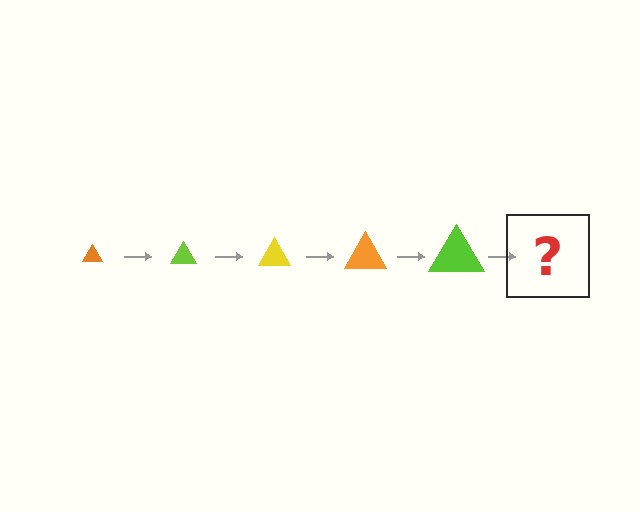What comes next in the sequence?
The next element should be a yellow triangle, larger than the previous one.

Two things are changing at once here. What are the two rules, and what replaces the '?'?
The two rules are that the triangle grows larger each step and the color cycles through orange, lime, and yellow. The '?' should be a yellow triangle, larger than the previous one.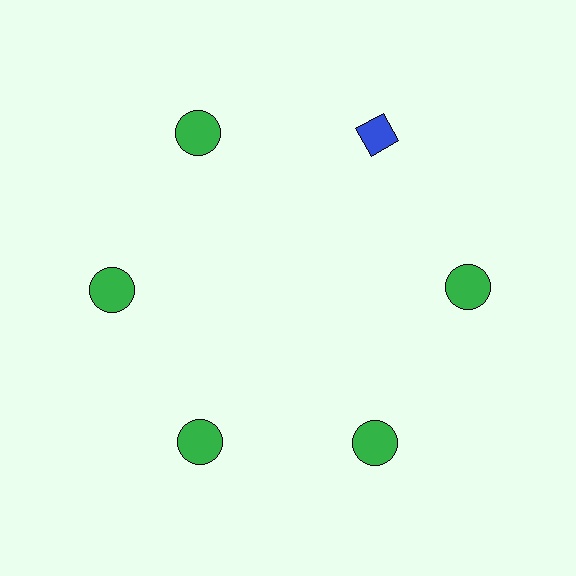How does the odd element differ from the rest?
It differs in both color (blue instead of green) and shape (diamond instead of circle).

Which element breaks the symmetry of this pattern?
The blue diamond at roughly the 1 o'clock position breaks the symmetry. All other shapes are green circles.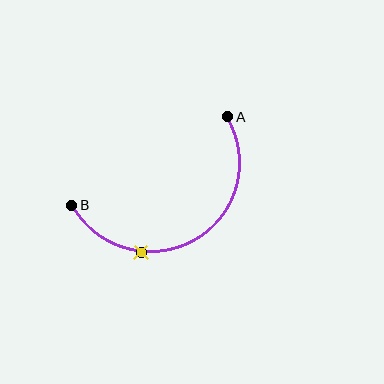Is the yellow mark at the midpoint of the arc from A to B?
No. The yellow mark lies on the arc but is closer to endpoint B. The arc midpoint would be at the point on the curve equidistant along the arc from both A and B.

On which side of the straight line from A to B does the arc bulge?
The arc bulges below the straight line connecting A and B.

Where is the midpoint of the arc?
The arc midpoint is the point on the curve farthest from the straight line joining A and B. It sits below that line.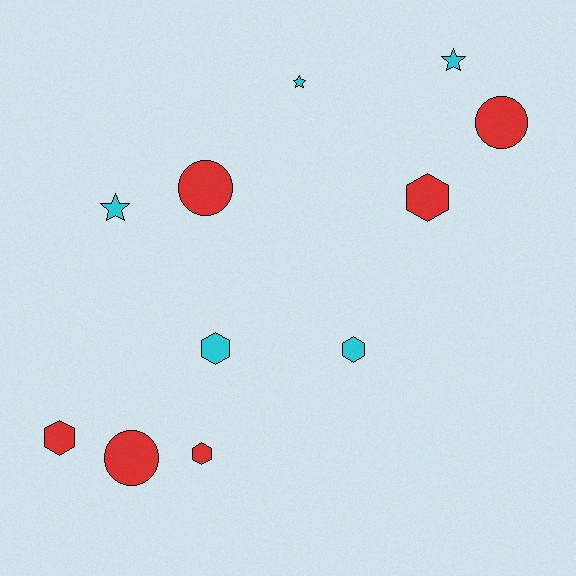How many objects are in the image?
There are 11 objects.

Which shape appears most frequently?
Hexagon, with 5 objects.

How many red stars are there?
There are no red stars.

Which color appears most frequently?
Red, with 6 objects.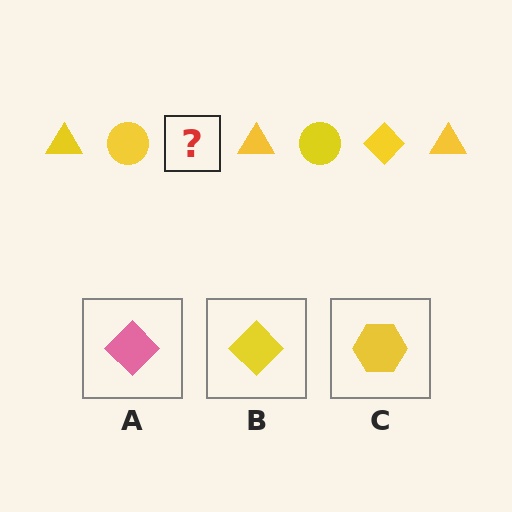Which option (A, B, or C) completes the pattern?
B.